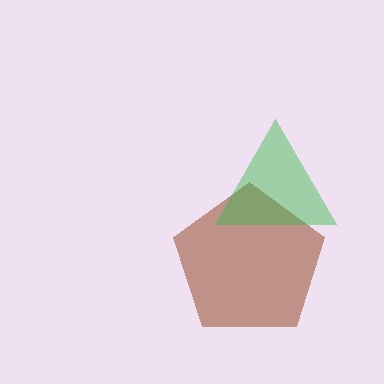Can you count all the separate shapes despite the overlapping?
Yes, there are 2 separate shapes.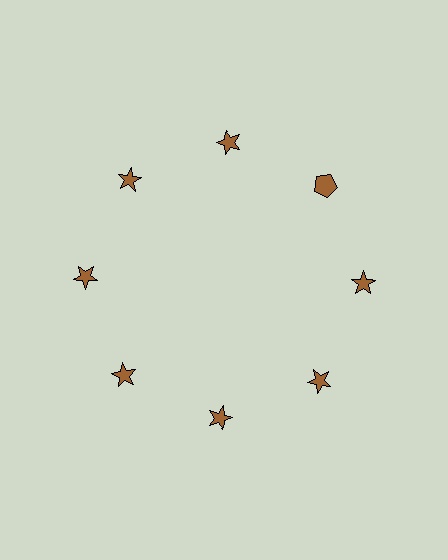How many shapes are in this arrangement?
There are 8 shapes arranged in a ring pattern.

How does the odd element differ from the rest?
It has a different shape: pentagon instead of star.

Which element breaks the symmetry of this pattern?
The brown pentagon at roughly the 2 o'clock position breaks the symmetry. All other shapes are brown stars.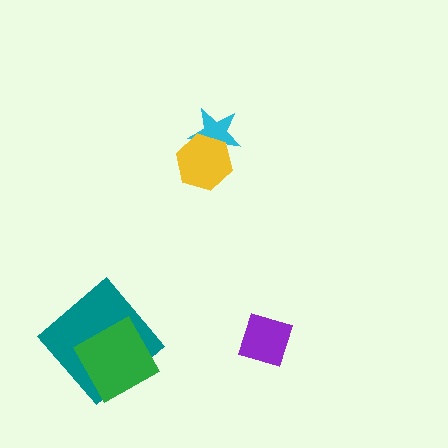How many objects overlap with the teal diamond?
1 object overlaps with the teal diamond.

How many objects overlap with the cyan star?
1 object overlaps with the cyan star.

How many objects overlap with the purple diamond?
0 objects overlap with the purple diamond.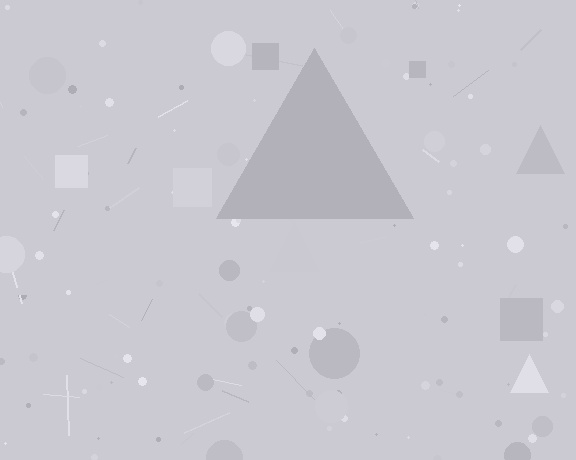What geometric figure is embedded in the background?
A triangle is embedded in the background.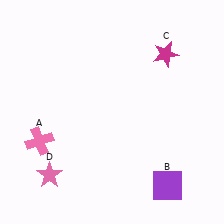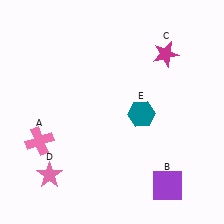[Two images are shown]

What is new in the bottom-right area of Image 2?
A teal hexagon (E) was added in the bottom-right area of Image 2.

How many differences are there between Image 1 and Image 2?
There is 1 difference between the two images.